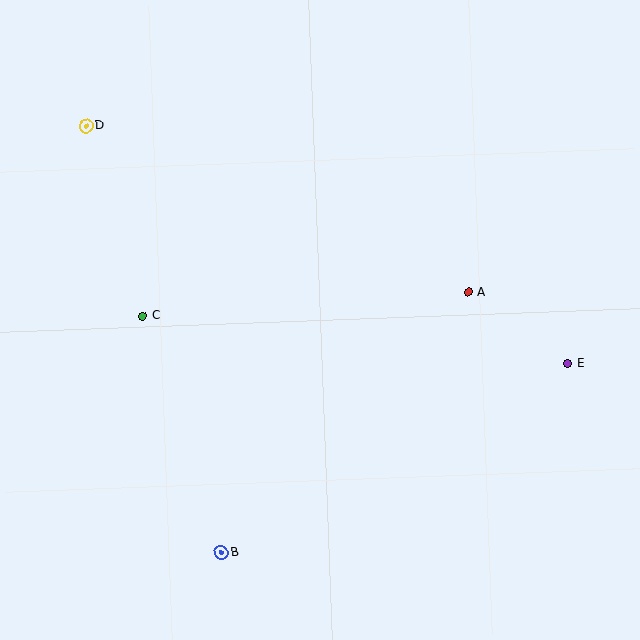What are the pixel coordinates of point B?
Point B is at (221, 553).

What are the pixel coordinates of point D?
Point D is at (86, 126).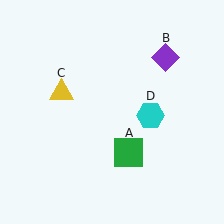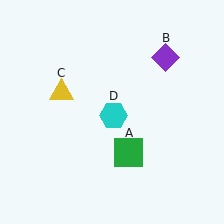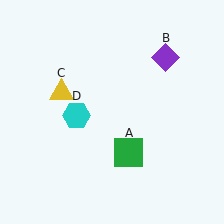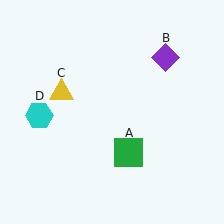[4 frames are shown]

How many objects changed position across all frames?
1 object changed position: cyan hexagon (object D).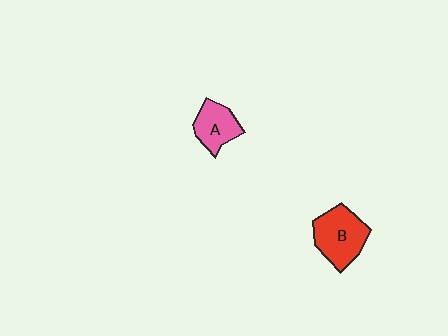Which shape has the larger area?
Shape B (red).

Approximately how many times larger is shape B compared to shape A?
Approximately 1.4 times.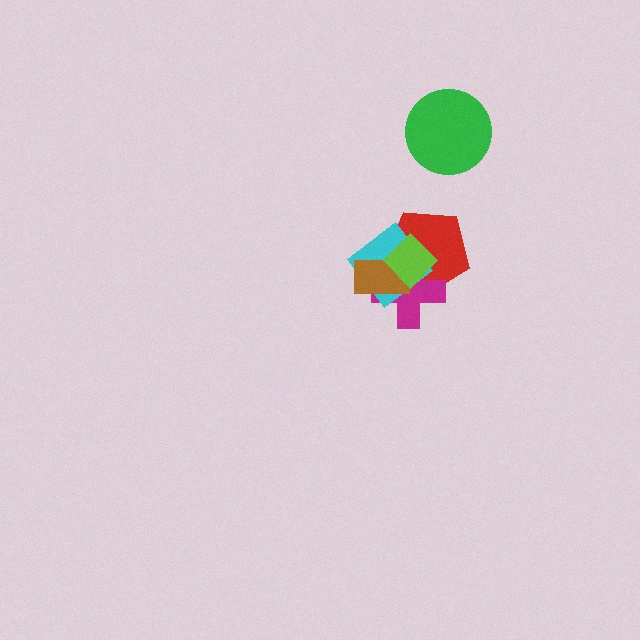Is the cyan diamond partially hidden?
Yes, it is partially covered by another shape.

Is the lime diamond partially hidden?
No, no other shape covers it.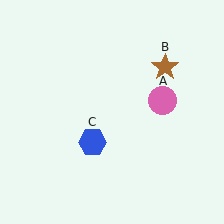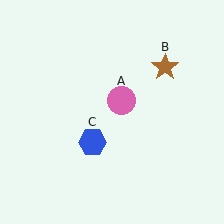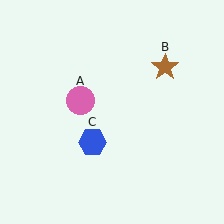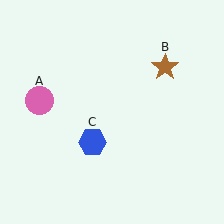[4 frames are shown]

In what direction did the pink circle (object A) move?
The pink circle (object A) moved left.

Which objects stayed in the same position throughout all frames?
Brown star (object B) and blue hexagon (object C) remained stationary.